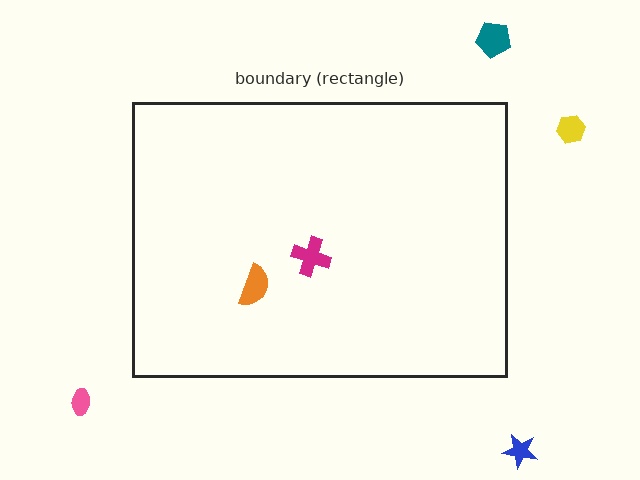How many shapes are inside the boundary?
2 inside, 4 outside.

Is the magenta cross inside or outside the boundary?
Inside.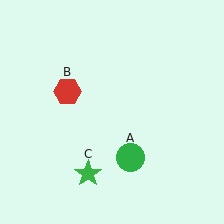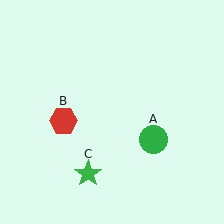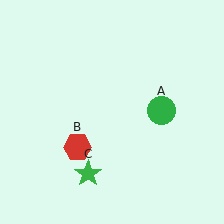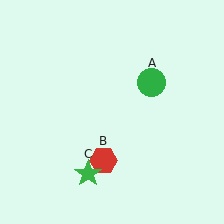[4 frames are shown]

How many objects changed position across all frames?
2 objects changed position: green circle (object A), red hexagon (object B).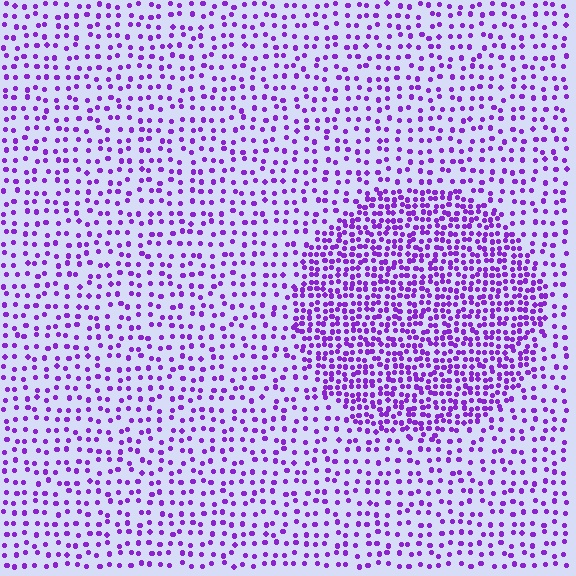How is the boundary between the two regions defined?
The boundary is defined by a change in element density (approximately 2.2x ratio). All elements are the same color, size, and shape.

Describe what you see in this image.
The image contains small purple elements arranged at two different densities. A circle-shaped region is visible where the elements are more densely packed than the surrounding area.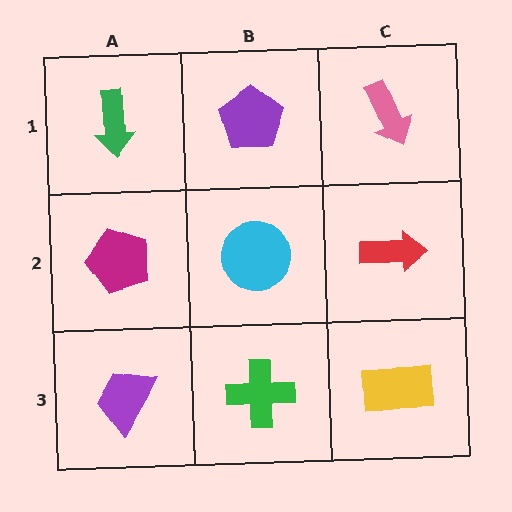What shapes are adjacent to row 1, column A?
A magenta pentagon (row 2, column A), a purple pentagon (row 1, column B).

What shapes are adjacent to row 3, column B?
A cyan circle (row 2, column B), a purple trapezoid (row 3, column A), a yellow rectangle (row 3, column C).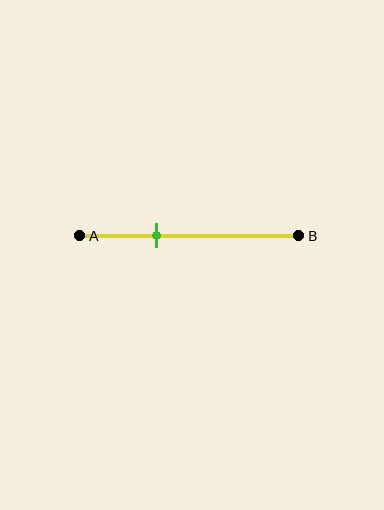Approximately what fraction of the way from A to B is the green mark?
The green mark is approximately 35% of the way from A to B.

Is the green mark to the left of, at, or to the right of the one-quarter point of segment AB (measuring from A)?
The green mark is to the right of the one-quarter point of segment AB.